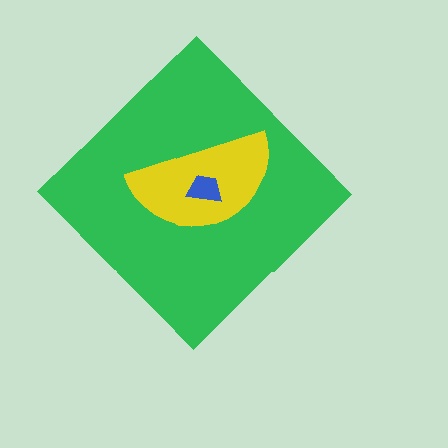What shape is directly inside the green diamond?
The yellow semicircle.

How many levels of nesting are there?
3.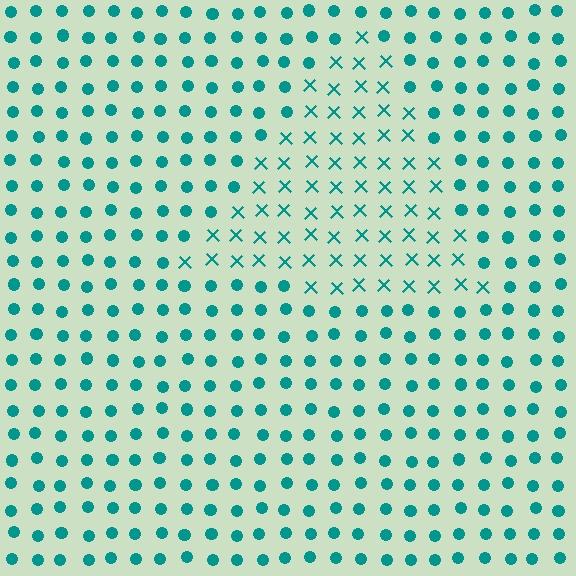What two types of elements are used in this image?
The image uses X marks inside the triangle region and circles outside it.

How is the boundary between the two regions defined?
The boundary is defined by a change in element shape: X marks inside vs. circles outside. All elements share the same color and spacing.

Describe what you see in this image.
The image is filled with small teal elements arranged in a uniform grid. A triangle-shaped region contains X marks, while the surrounding area contains circles. The boundary is defined purely by the change in element shape.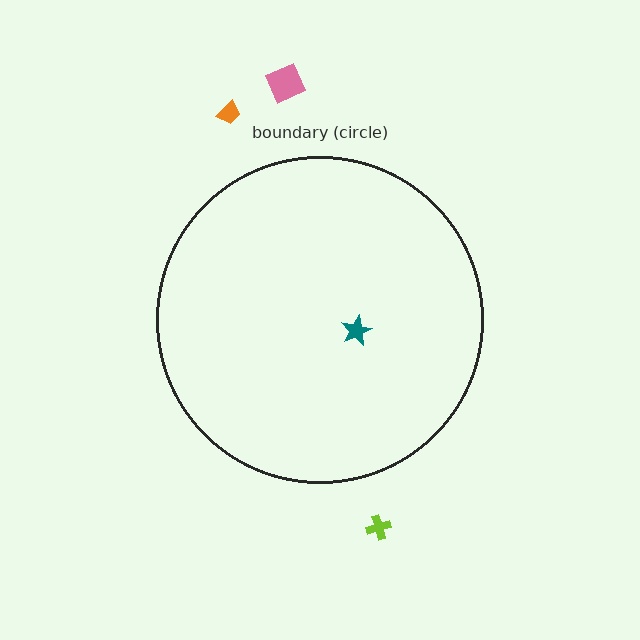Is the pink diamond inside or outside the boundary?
Outside.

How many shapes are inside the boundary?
1 inside, 3 outside.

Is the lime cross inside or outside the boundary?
Outside.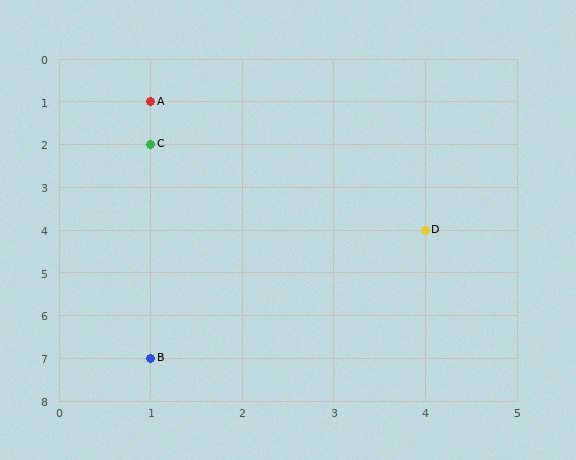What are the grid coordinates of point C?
Point C is at grid coordinates (1, 2).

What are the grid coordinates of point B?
Point B is at grid coordinates (1, 7).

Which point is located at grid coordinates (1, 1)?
Point A is at (1, 1).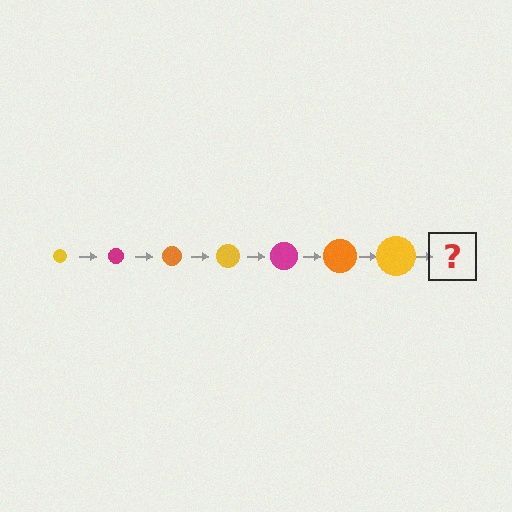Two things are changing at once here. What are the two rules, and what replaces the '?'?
The two rules are that the circle grows larger each step and the color cycles through yellow, magenta, and orange. The '?' should be a magenta circle, larger than the previous one.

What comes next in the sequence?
The next element should be a magenta circle, larger than the previous one.